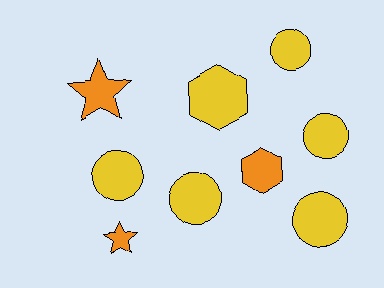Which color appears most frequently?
Yellow, with 6 objects.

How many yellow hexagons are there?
There is 1 yellow hexagon.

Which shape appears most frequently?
Circle, with 5 objects.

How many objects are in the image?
There are 9 objects.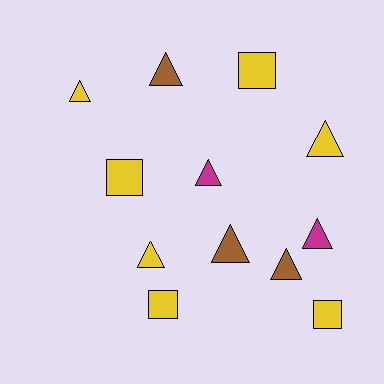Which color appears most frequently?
Yellow, with 7 objects.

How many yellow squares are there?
There are 4 yellow squares.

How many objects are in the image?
There are 12 objects.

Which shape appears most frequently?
Triangle, with 8 objects.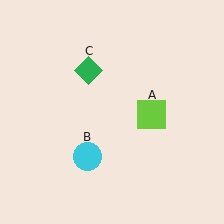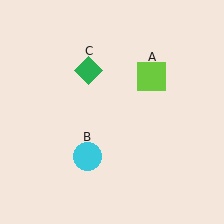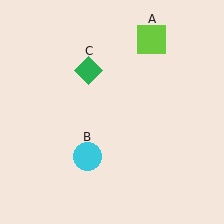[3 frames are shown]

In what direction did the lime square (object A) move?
The lime square (object A) moved up.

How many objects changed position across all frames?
1 object changed position: lime square (object A).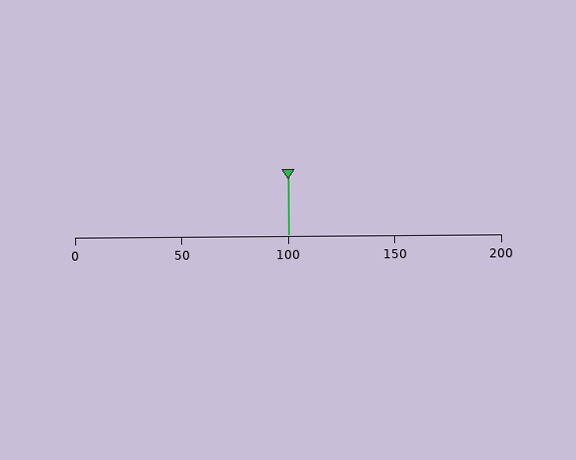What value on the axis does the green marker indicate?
The marker indicates approximately 100.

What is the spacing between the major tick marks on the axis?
The major ticks are spaced 50 apart.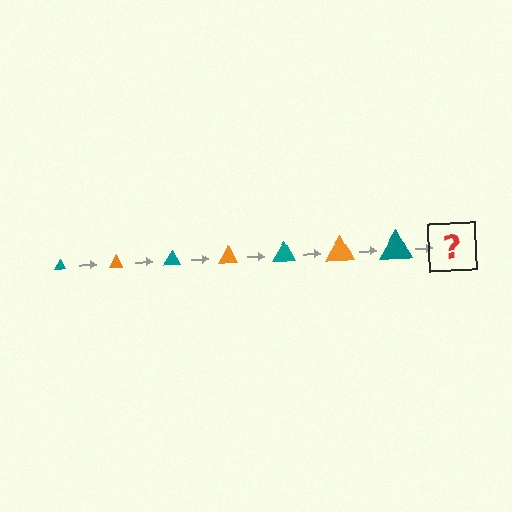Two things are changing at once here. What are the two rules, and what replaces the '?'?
The two rules are that the triangle grows larger each step and the color cycles through teal and orange. The '?' should be an orange triangle, larger than the previous one.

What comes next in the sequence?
The next element should be an orange triangle, larger than the previous one.